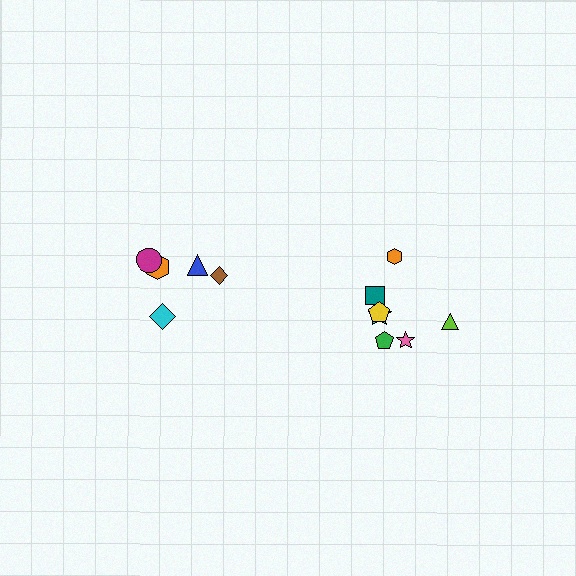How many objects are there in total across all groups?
There are 12 objects.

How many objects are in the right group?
There are 7 objects.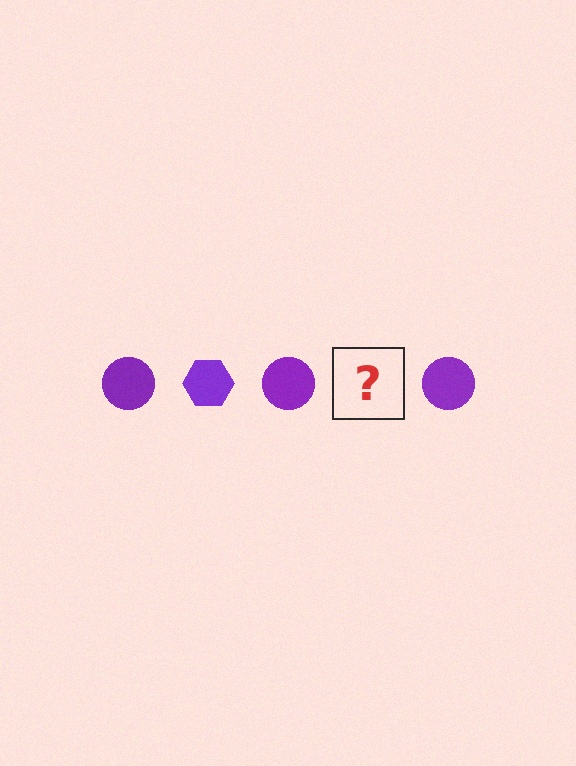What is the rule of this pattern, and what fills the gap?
The rule is that the pattern cycles through circle, hexagon shapes in purple. The gap should be filled with a purple hexagon.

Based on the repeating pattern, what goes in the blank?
The blank should be a purple hexagon.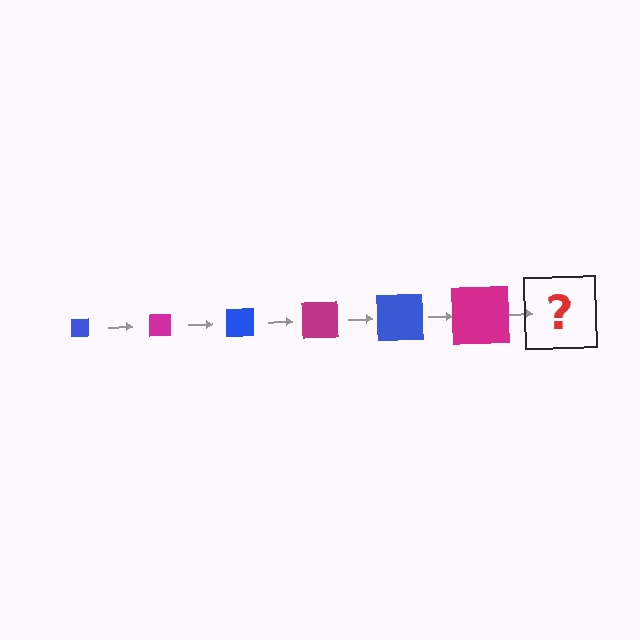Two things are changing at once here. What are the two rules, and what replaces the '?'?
The two rules are that the square grows larger each step and the color cycles through blue and magenta. The '?' should be a blue square, larger than the previous one.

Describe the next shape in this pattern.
It should be a blue square, larger than the previous one.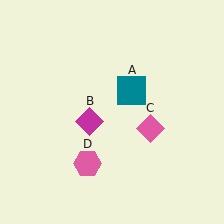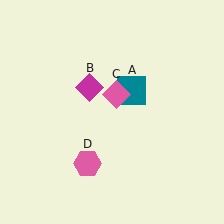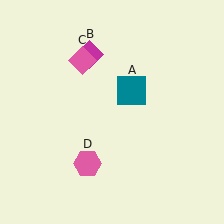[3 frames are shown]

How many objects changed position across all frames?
2 objects changed position: magenta diamond (object B), pink diamond (object C).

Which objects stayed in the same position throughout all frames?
Teal square (object A) and pink hexagon (object D) remained stationary.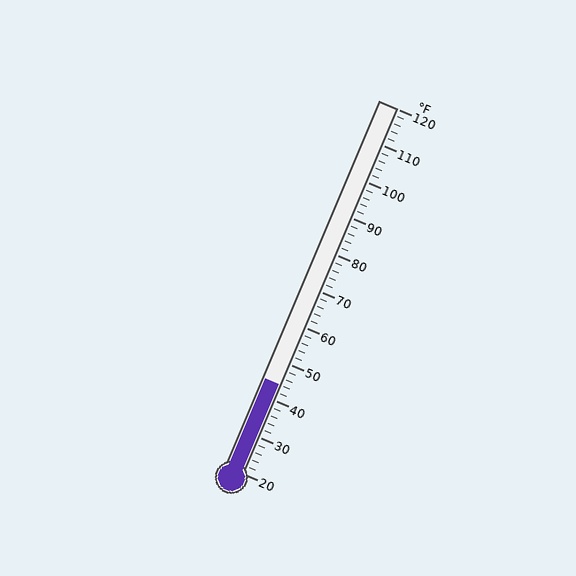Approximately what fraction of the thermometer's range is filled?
The thermometer is filled to approximately 25% of its range.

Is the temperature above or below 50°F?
The temperature is below 50°F.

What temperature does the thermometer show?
The thermometer shows approximately 44°F.